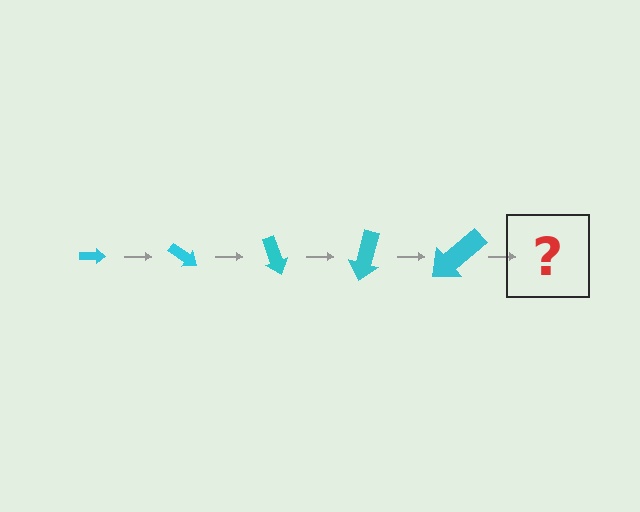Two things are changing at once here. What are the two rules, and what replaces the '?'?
The two rules are that the arrow grows larger each step and it rotates 35 degrees each step. The '?' should be an arrow, larger than the previous one and rotated 175 degrees from the start.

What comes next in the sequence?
The next element should be an arrow, larger than the previous one and rotated 175 degrees from the start.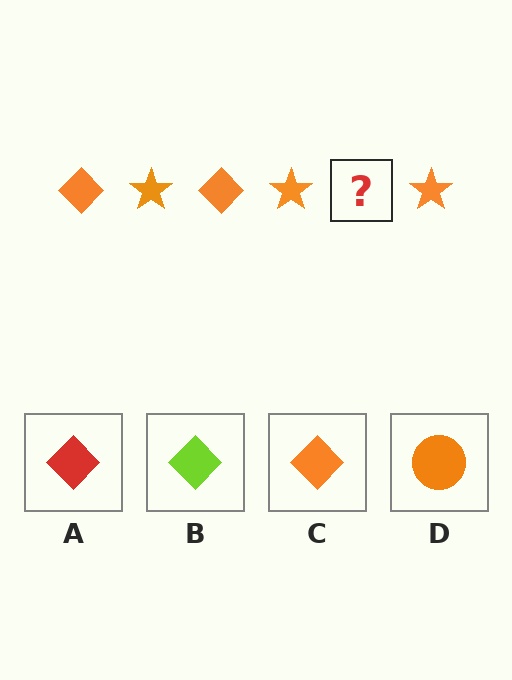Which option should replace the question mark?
Option C.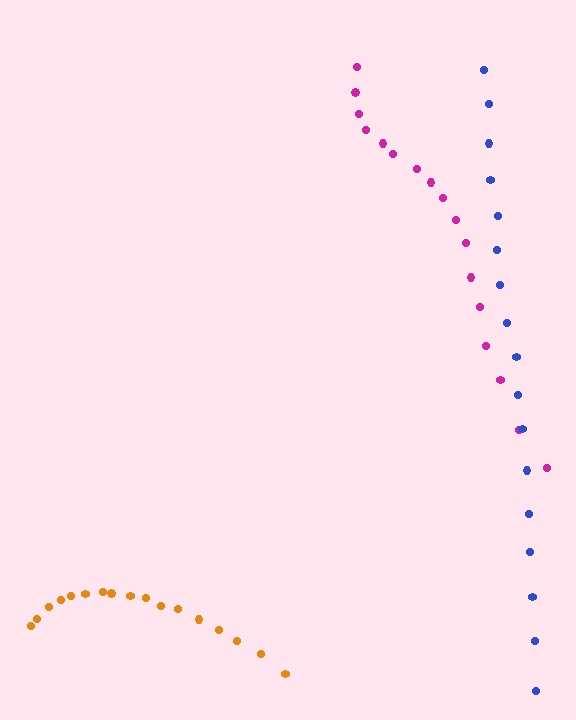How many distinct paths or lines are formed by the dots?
There are 3 distinct paths.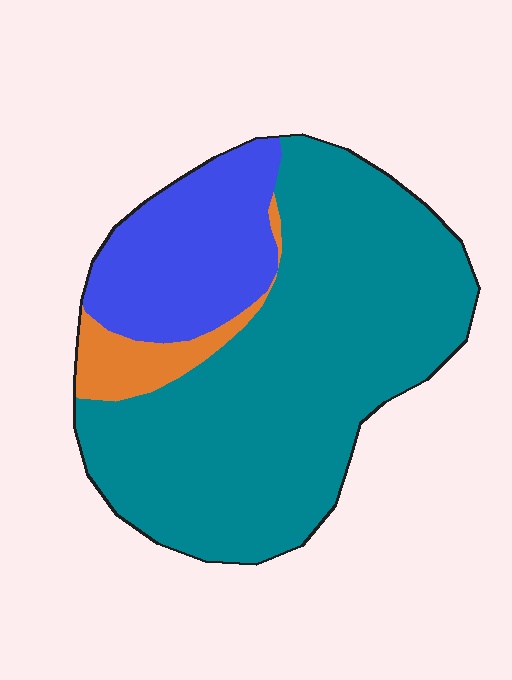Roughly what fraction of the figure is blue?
Blue takes up about one fifth (1/5) of the figure.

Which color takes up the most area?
Teal, at roughly 70%.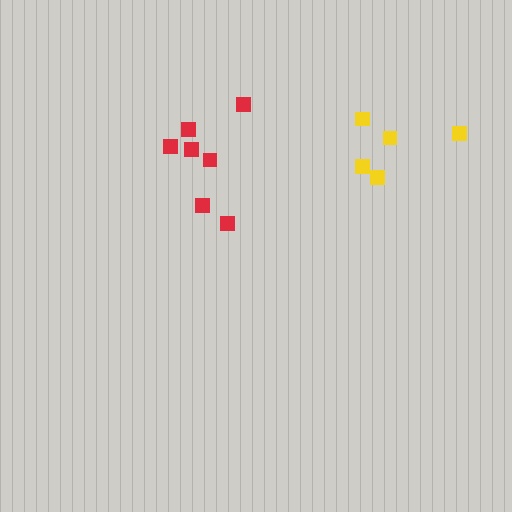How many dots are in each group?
Group 1: 5 dots, Group 2: 7 dots (12 total).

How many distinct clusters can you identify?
There are 2 distinct clusters.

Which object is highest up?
The yellow cluster is topmost.